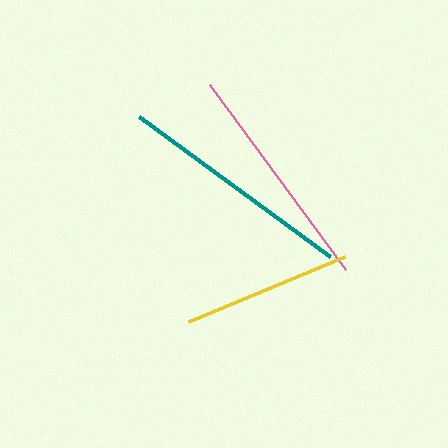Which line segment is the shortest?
The yellow line is the shortest at approximately 168 pixels.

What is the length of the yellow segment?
The yellow segment is approximately 168 pixels long.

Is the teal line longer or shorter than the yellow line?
The teal line is longer than the yellow line.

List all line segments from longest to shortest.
From longest to shortest: teal, pink, yellow.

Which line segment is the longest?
The teal line is the longest at approximately 237 pixels.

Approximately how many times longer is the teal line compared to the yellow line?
The teal line is approximately 1.4 times the length of the yellow line.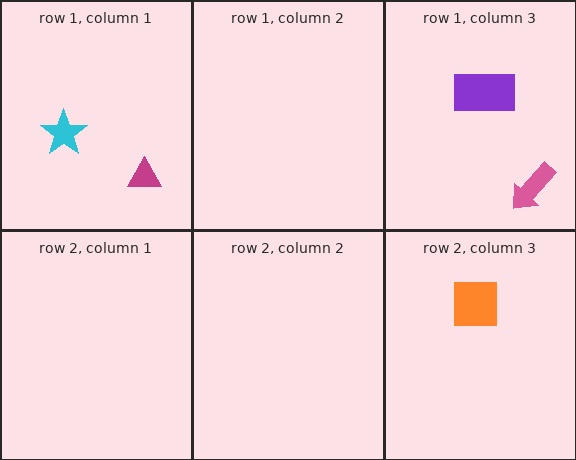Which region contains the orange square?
The row 2, column 3 region.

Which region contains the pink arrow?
The row 1, column 3 region.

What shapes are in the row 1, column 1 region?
The cyan star, the magenta triangle.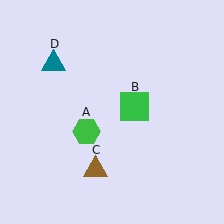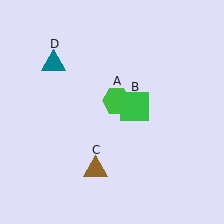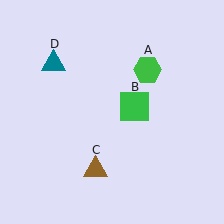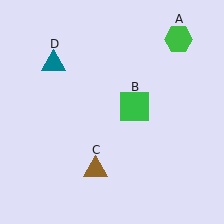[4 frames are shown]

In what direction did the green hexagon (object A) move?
The green hexagon (object A) moved up and to the right.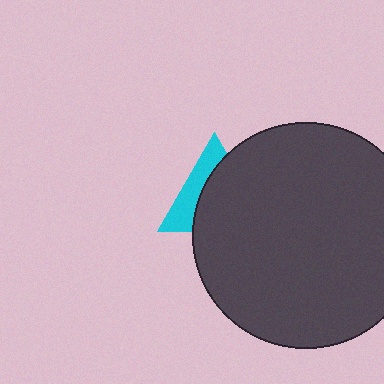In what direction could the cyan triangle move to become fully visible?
The cyan triangle could move left. That would shift it out from behind the dark gray circle entirely.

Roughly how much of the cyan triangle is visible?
A small part of it is visible (roughly 37%).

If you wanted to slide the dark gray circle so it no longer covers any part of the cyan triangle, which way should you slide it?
Slide it right — that is the most direct way to separate the two shapes.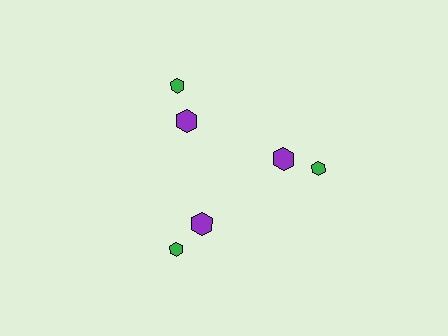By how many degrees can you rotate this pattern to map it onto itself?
The pattern maps onto itself every 120 degrees of rotation.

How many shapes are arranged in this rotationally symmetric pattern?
There are 6 shapes, arranged in 3 groups of 2.